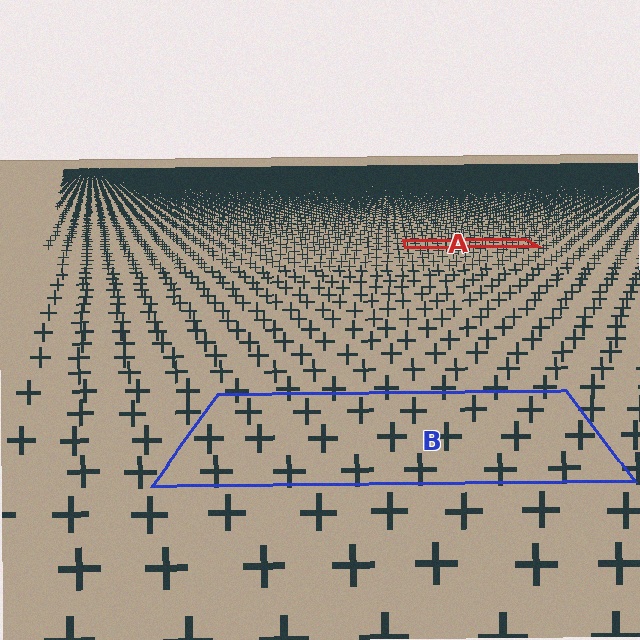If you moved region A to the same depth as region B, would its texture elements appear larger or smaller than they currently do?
They would appear larger. At a closer depth, the same texture elements are projected at a bigger on-screen size.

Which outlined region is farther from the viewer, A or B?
Region A is farther from the viewer — the texture elements inside it appear smaller and more densely packed.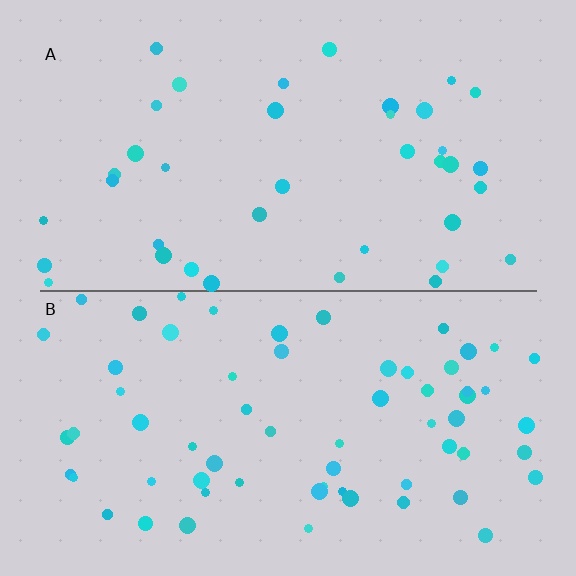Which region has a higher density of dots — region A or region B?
B (the bottom).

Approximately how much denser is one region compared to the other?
Approximately 1.6× — region B over region A.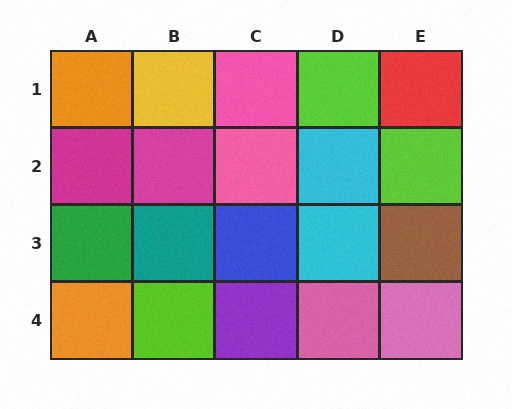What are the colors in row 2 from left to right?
Magenta, magenta, pink, cyan, lime.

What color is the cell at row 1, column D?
Lime.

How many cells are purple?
1 cell is purple.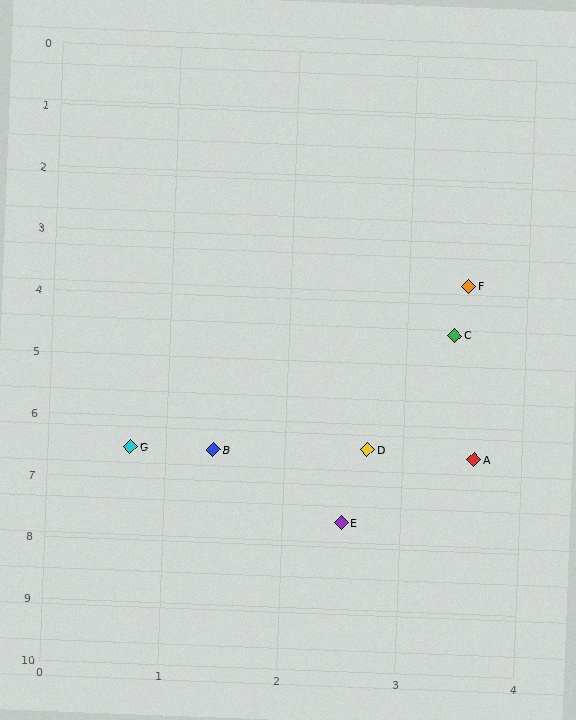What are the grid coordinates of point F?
Point F is at approximately (3.5, 3.7).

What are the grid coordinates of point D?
Point D is at approximately (2.7, 6.4).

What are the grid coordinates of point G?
Point G is at approximately (0.7, 6.5).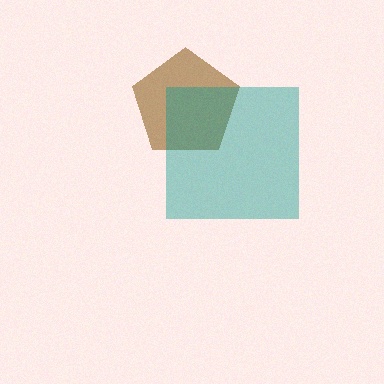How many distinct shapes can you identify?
There are 2 distinct shapes: a brown pentagon, a teal square.